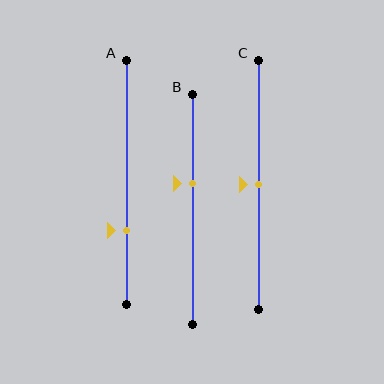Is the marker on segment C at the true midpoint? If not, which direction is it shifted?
Yes, the marker on segment C is at the true midpoint.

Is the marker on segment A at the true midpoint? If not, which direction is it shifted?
No, the marker on segment A is shifted downward by about 20% of the segment length.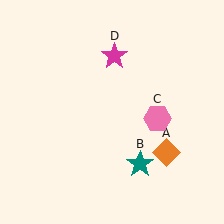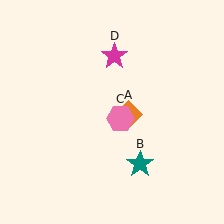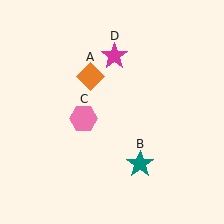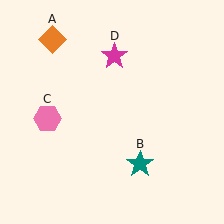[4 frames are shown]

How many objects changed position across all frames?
2 objects changed position: orange diamond (object A), pink hexagon (object C).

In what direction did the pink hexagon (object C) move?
The pink hexagon (object C) moved left.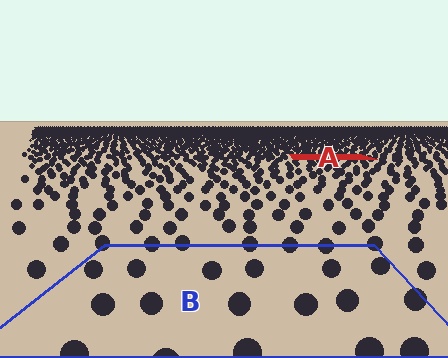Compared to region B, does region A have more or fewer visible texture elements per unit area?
Region A has more texture elements per unit area — they are packed more densely because it is farther away.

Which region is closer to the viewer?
Region B is closer. The texture elements there are larger and more spread out.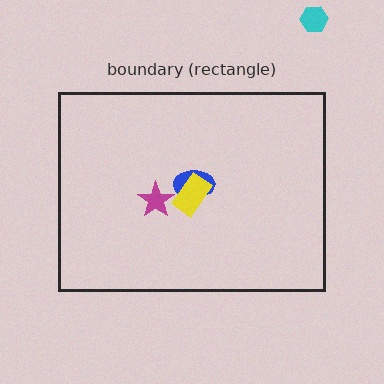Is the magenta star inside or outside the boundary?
Inside.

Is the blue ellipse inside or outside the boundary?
Inside.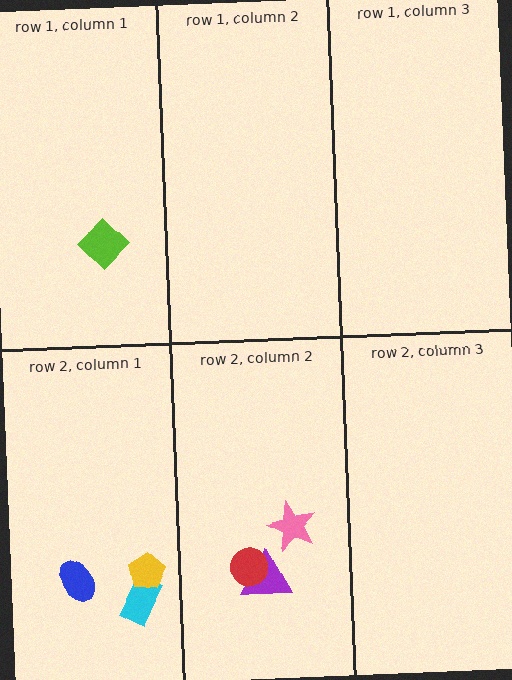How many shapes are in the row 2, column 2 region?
3.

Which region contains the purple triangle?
The row 2, column 2 region.